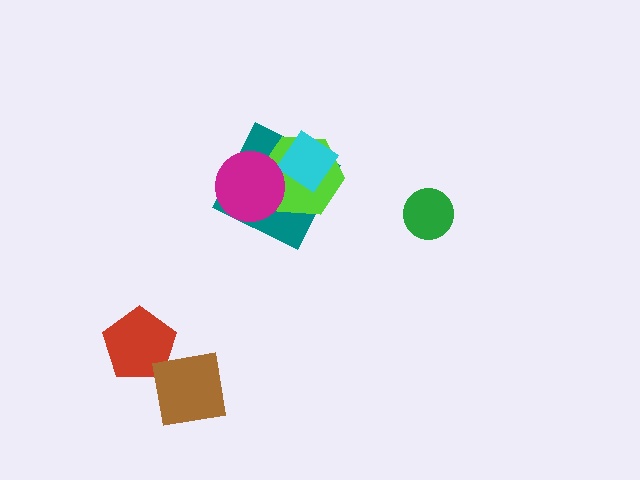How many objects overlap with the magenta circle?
2 objects overlap with the magenta circle.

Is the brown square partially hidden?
No, no other shape covers it.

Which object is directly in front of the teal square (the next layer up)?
The lime hexagon is directly in front of the teal square.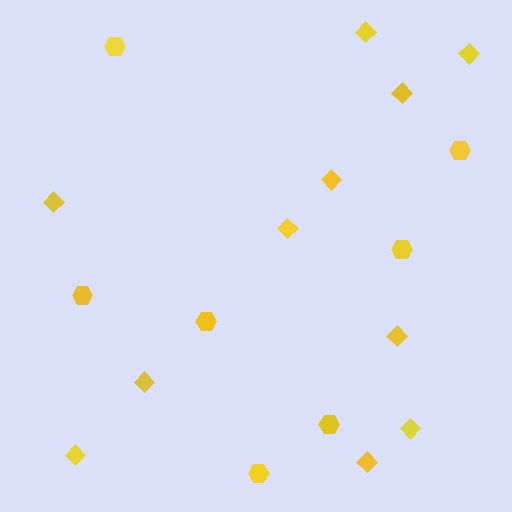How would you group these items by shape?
There are 2 groups: one group of hexagons (7) and one group of diamonds (11).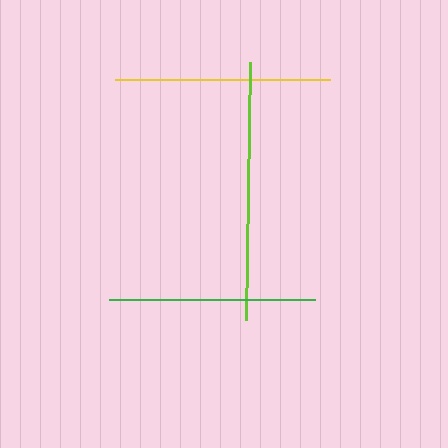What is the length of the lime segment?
The lime segment is approximately 259 pixels long.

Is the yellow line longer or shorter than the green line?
The yellow line is longer than the green line.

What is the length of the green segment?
The green segment is approximately 206 pixels long.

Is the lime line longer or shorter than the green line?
The lime line is longer than the green line.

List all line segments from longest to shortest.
From longest to shortest: lime, yellow, green.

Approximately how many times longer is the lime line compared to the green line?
The lime line is approximately 1.3 times the length of the green line.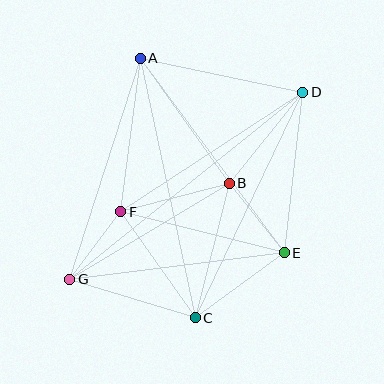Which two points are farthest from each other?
Points D and G are farthest from each other.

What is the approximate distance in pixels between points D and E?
The distance between D and E is approximately 162 pixels.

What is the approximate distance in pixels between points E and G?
The distance between E and G is approximately 216 pixels.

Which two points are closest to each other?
Points F and G are closest to each other.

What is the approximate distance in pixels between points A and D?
The distance between A and D is approximately 166 pixels.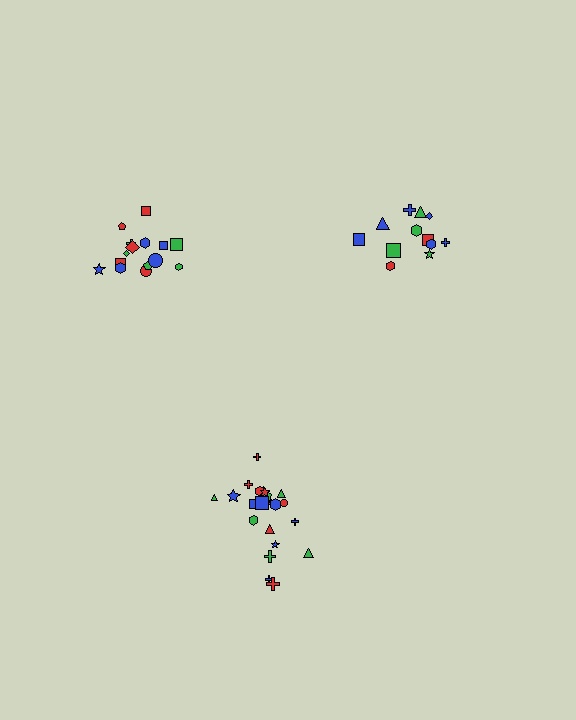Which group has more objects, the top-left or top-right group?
The top-left group.